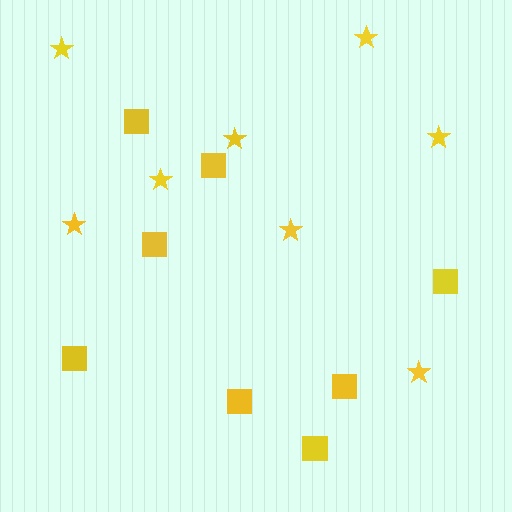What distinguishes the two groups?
There are 2 groups: one group of stars (8) and one group of squares (8).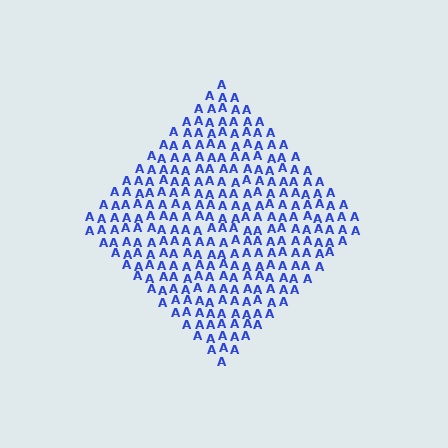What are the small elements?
The small elements are letter A's.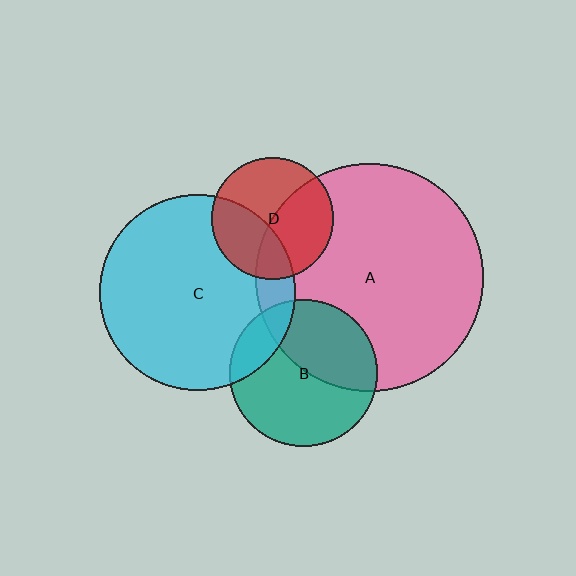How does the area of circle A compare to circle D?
Approximately 3.4 times.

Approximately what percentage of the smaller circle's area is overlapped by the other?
Approximately 35%.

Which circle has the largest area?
Circle A (pink).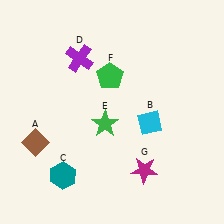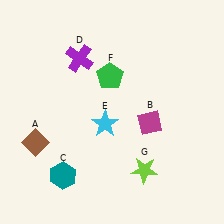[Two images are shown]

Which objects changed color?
B changed from cyan to magenta. E changed from green to cyan. G changed from magenta to lime.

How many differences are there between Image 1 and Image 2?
There are 3 differences between the two images.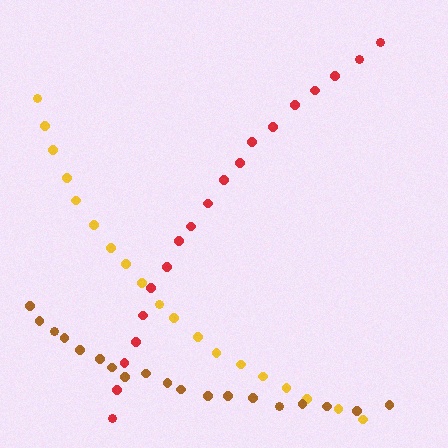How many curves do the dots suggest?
There are 3 distinct paths.